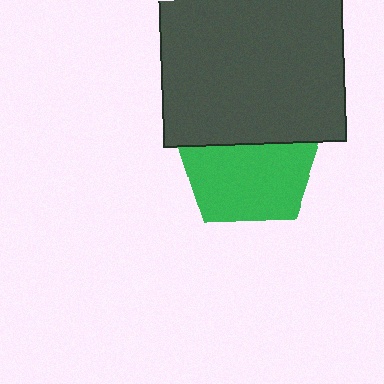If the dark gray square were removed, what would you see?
You would see the complete green pentagon.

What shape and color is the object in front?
The object in front is a dark gray square.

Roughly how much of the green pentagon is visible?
About half of it is visible (roughly 61%).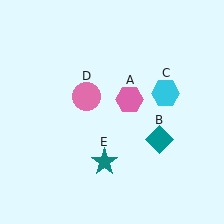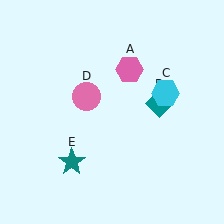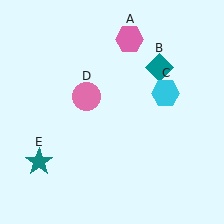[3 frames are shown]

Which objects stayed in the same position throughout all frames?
Cyan hexagon (object C) and pink circle (object D) remained stationary.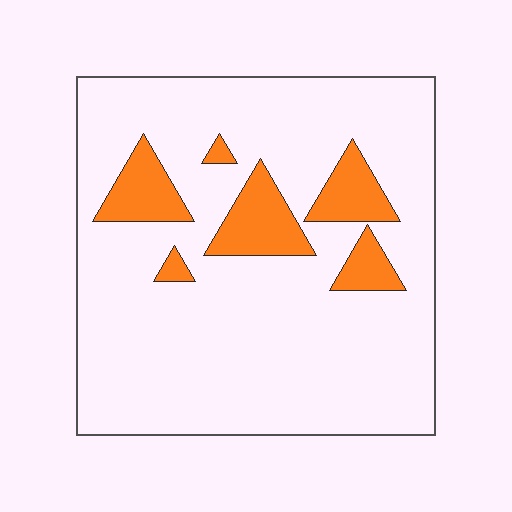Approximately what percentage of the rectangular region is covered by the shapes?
Approximately 15%.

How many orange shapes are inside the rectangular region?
6.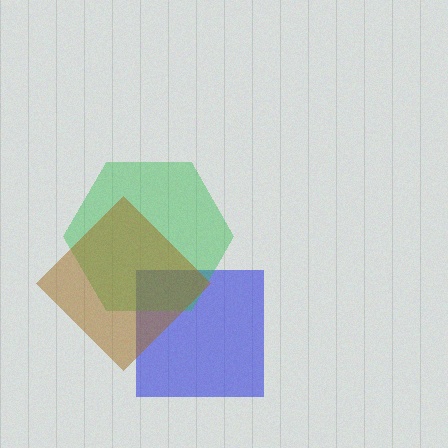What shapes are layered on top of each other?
The layered shapes are: a blue square, a green hexagon, a brown diamond.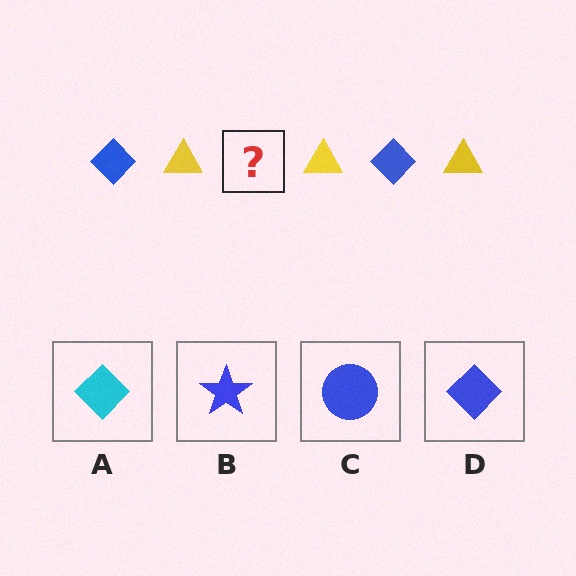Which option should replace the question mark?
Option D.